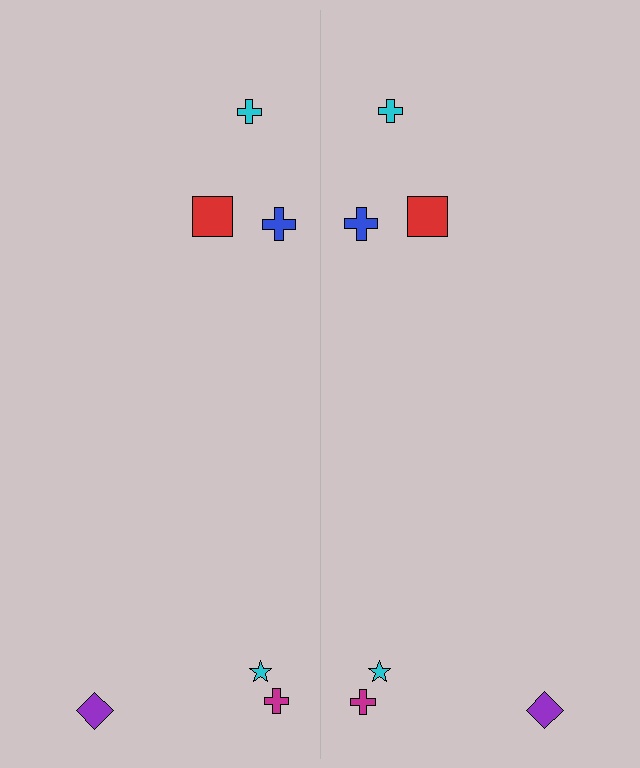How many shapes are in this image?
There are 12 shapes in this image.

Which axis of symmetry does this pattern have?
The pattern has a vertical axis of symmetry running through the center of the image.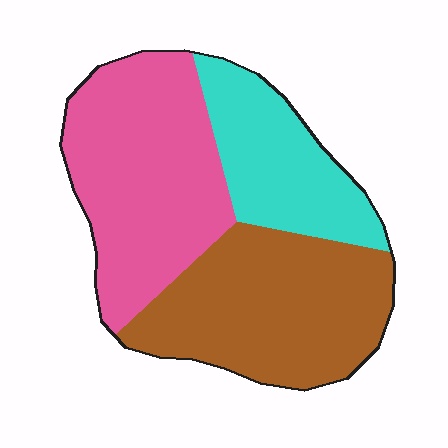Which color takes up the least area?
Cyan, at roughly 25%.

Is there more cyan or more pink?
Pink.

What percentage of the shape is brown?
Brown takes up between a third and a half of the shape.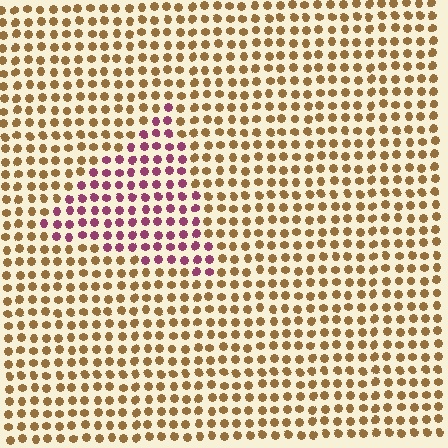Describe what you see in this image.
The image is filled with small brown elements in a uniform arrangement. A triangle-shaped region is visible where the elements are tinted to a slightly different hue, forming a subtle color boundary.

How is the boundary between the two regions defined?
The boundary is defined purely by a slight shift in hue (about 67 degrees). Spacing, size, and orientation are identical on both sides.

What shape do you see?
I see a triangle.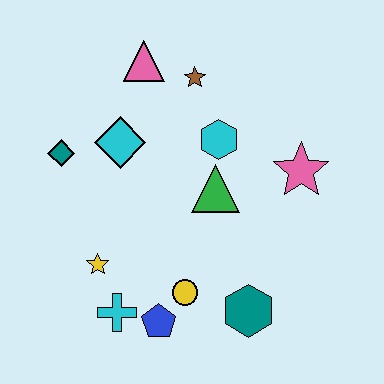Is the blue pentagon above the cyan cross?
No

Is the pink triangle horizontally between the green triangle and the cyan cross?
Yes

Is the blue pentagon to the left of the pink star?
Yes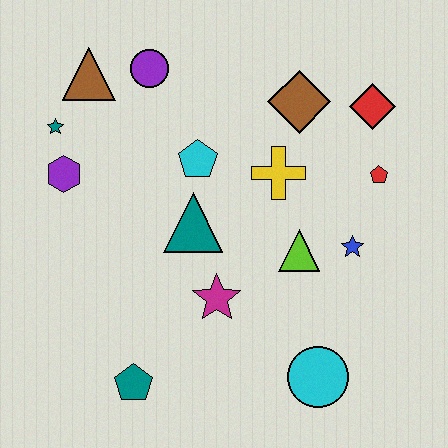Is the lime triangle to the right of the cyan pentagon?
Yes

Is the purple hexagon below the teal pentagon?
No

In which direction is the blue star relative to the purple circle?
The blue star is to the right of the purple circle.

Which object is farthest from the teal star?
The cyan circle is farthest from the teal star.